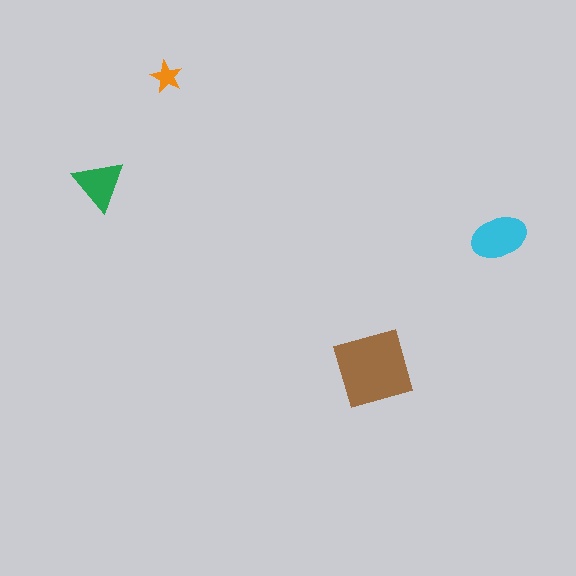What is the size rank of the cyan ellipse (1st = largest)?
2nd.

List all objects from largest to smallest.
The brown diamond, the cyan ellipse, the green triangle, the orange star.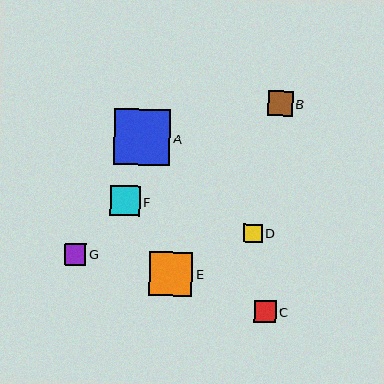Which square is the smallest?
Square D is the smallest with a size of approximately 18 pixels.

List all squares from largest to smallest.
From largest to smallest: A, E, F, B, C, G, D.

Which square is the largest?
Square A is the largest with a size of approximately 56 pixels.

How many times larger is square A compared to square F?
Square A is approximately 1.9 times the size of square F.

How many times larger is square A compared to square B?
Square A is approximately 2.3 times the size of square B.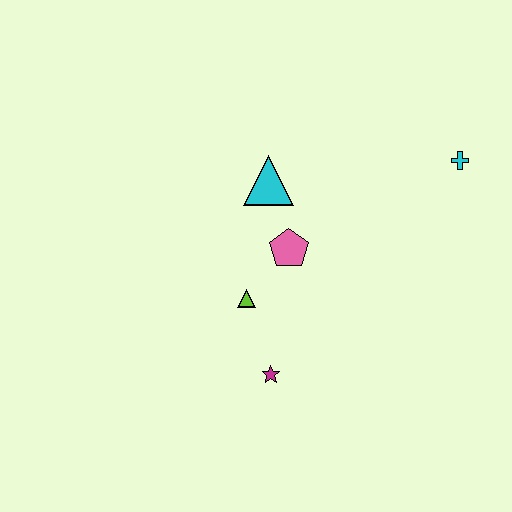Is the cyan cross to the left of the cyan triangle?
No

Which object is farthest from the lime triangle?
The cyan cross is farthest from the lime triangle.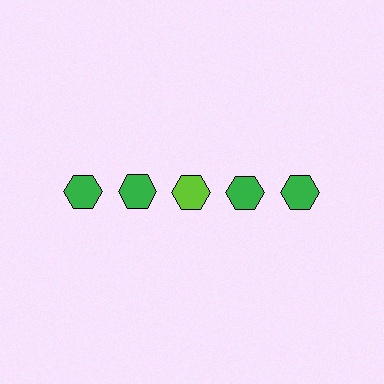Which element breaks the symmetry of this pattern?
The lime hexagon in the top row, center column breaks the symmetry. All other shapes are green hexagons.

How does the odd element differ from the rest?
It has a different color: lime instead of green.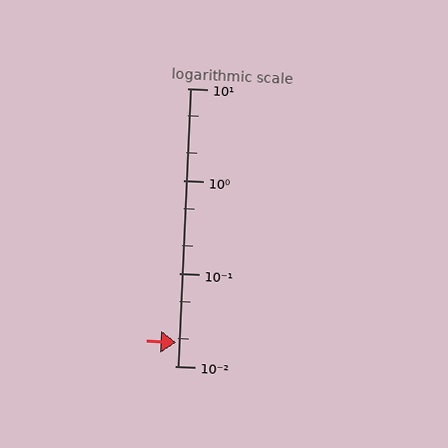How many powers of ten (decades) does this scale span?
The scale spans 3 decades, from 0.01 to 10.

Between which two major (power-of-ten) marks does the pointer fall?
The pointer is between 0.01 and 0.1.